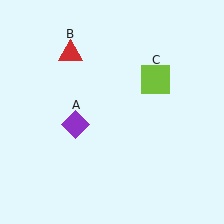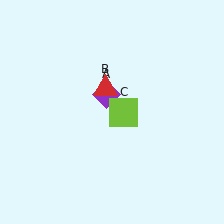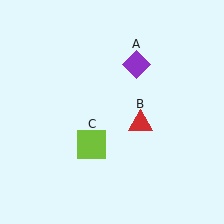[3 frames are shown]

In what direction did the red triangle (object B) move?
The red triangle (object B) moved down and to the right.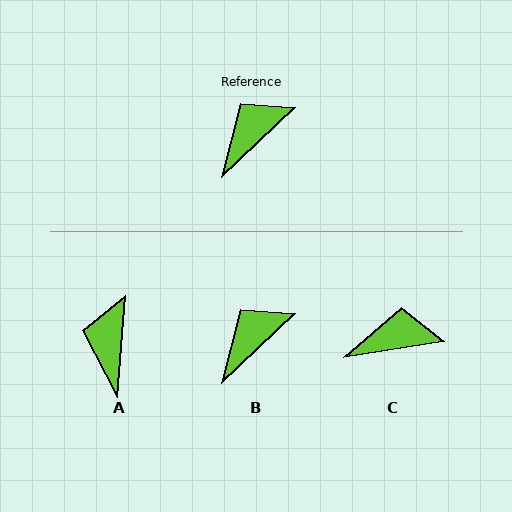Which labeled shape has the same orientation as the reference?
B.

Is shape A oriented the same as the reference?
No, it is off by about 43 degrees.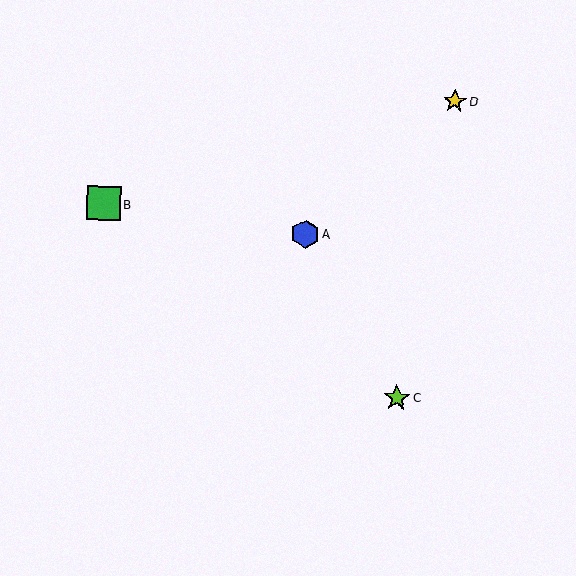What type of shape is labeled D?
Shape D is a yellow star.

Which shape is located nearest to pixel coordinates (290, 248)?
The blue hexagon (labeled A) at (305, 234) is nearest to that location.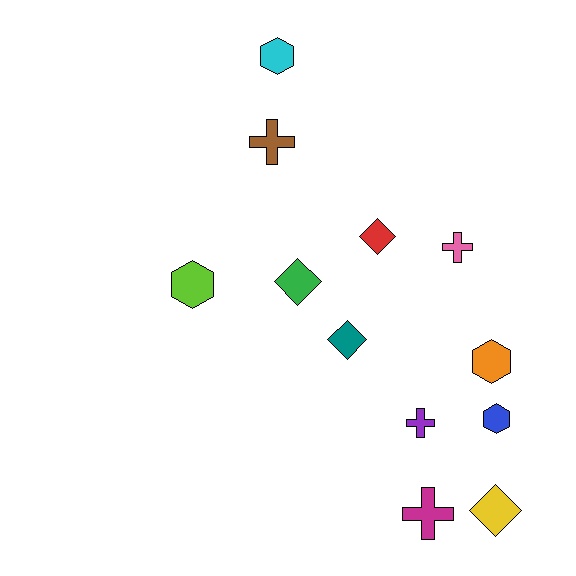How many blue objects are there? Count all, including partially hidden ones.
There is 1 blue object.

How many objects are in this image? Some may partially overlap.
There are 12 objects.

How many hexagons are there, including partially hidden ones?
There are 4 hexagons.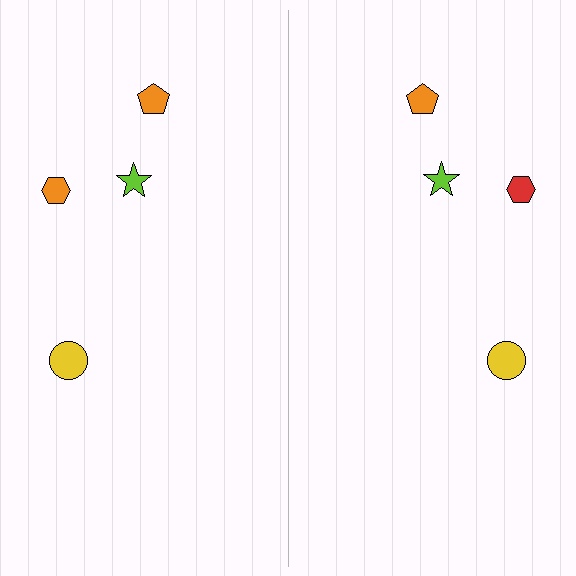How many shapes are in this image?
There are 8 shapes in this image.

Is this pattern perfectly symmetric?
No, the pattern is not perfectly symmetric. The red hexagon on the right side breaks the symmetry — its mirror counterpart is orange.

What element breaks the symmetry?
The red hexagon on the right side breaks the symmetry — its mirror counterpart is orange.